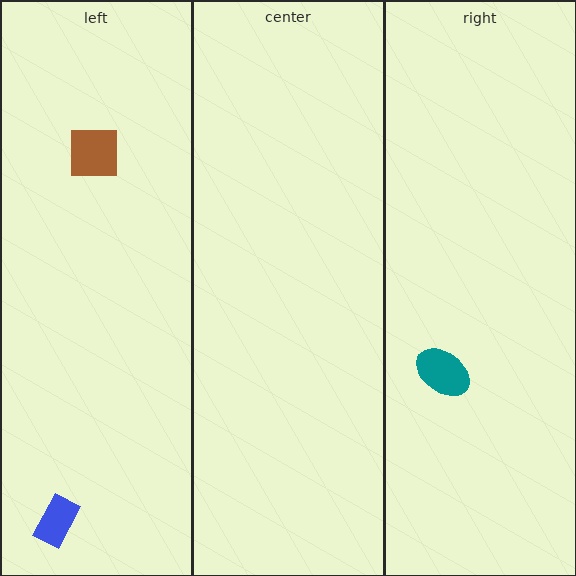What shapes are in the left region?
The brown square, the blue rectangle.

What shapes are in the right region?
The teal ellipse.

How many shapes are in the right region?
1.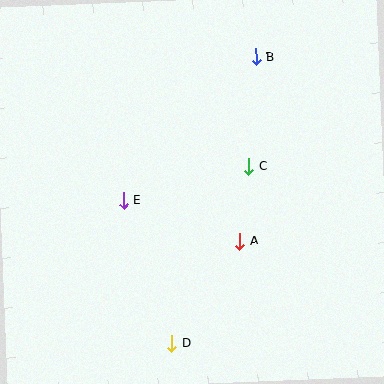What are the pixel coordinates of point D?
Point D is at (172, 344).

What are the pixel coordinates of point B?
Point B is at (256, 57).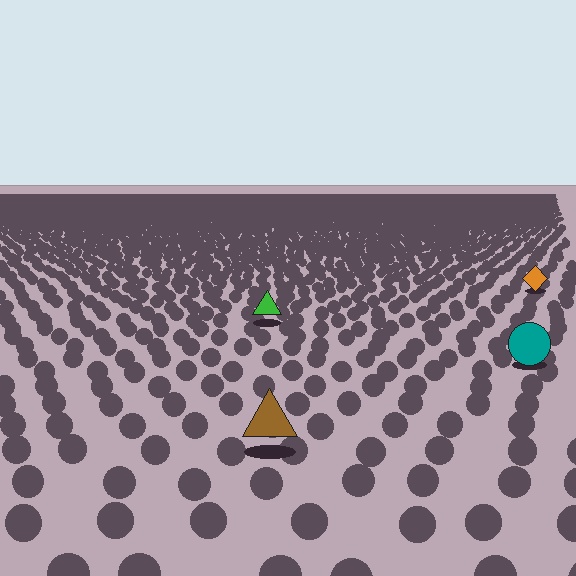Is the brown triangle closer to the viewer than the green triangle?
Yes. The brown triangle is closer — you can tell from the texture gradient: the ground texture is coarser near it.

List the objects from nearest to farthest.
From nearest to farthest: the brown triangle, the teal circle, the green triangle, the orange diamond.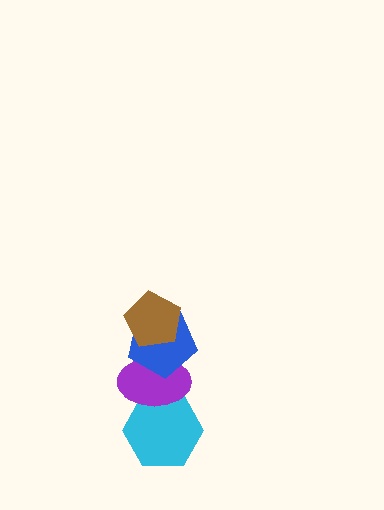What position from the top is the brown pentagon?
The brown pentagon is 1st from the top.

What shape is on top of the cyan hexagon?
The purple ellipse is on top of the cyan hexagon.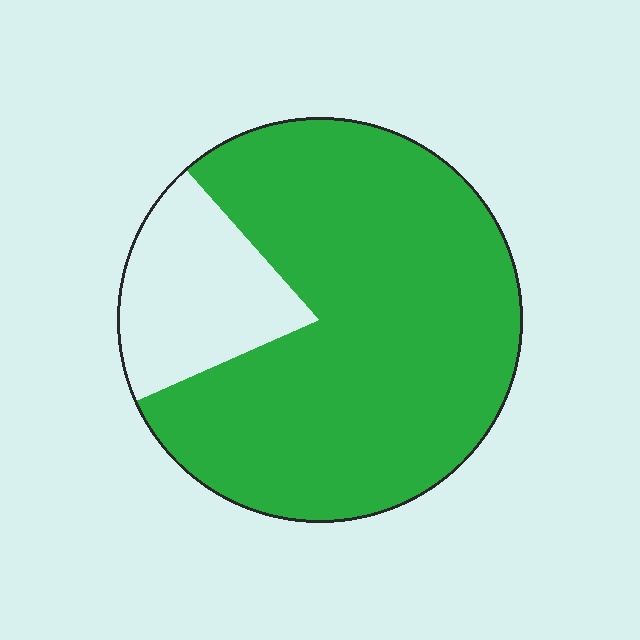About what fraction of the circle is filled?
About four fifths (4/5).